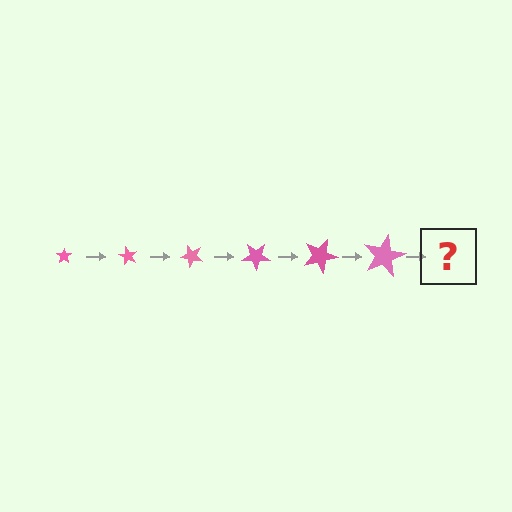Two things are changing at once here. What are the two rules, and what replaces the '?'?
The two rules are that the star grows larger each step and it rotates 60 degrees each step. The '?' should be a star, larger than the previous one and rotated 360 degrees from the start.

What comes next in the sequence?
The next element should be a star, larger than the previous one and rotated 360 degrees from the start.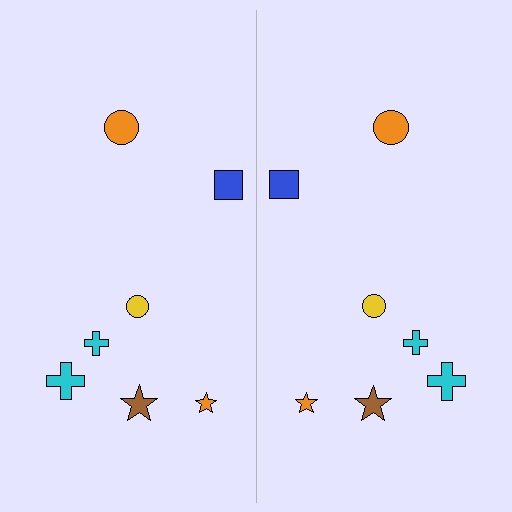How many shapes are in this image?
There are 14 shapes in this image.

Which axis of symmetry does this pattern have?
The pattern has a vertical axis of symmetry running through the center of the image.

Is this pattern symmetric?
Yes, this pattern has bilateral (reflection) symmetry.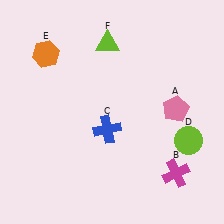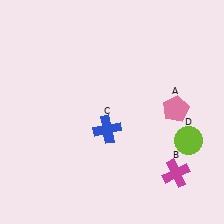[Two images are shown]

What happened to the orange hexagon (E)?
The orange hexagon (E) was removed in Image 2. It was in the top-left area of Image 1.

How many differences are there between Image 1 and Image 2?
There are 2 differences between the two images.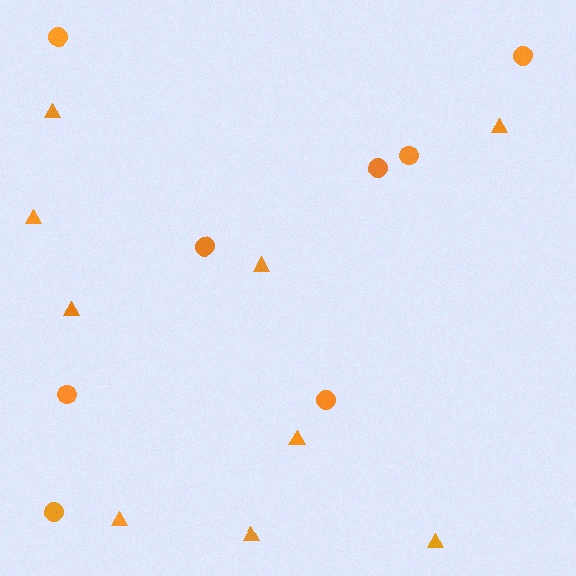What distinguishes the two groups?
There are 2 groups: one group of circles (8) and one group of triangles (9).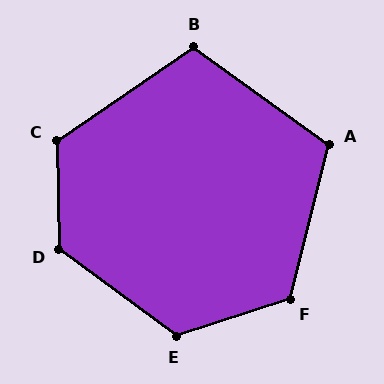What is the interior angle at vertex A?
Approximately 112 degrees (obtuse).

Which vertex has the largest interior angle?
D, at approximately 128 degrees.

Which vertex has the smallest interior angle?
B, at approximately 110 degrees.